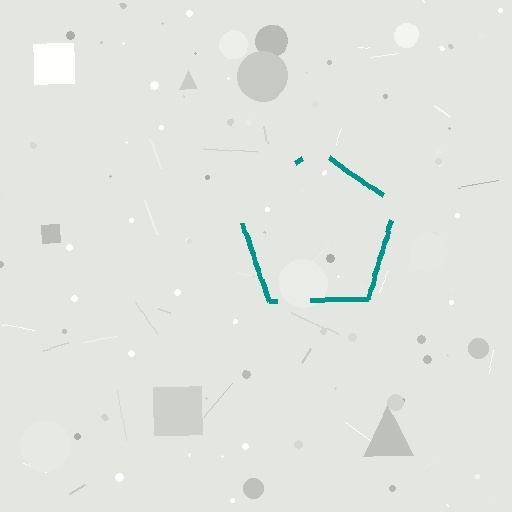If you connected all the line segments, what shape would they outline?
They would outline a pentagon.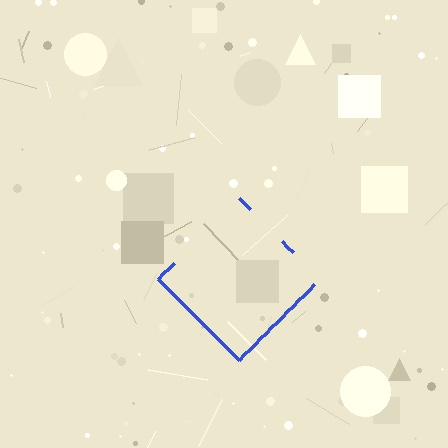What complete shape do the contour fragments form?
The contour fragments form a diamond.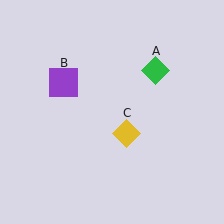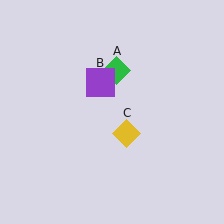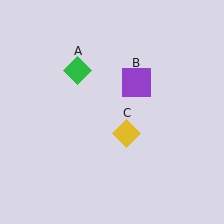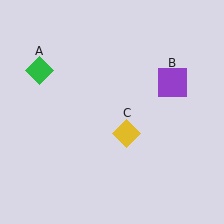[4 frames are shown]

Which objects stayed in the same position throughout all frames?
Yellow diamond (object C) remained stationary.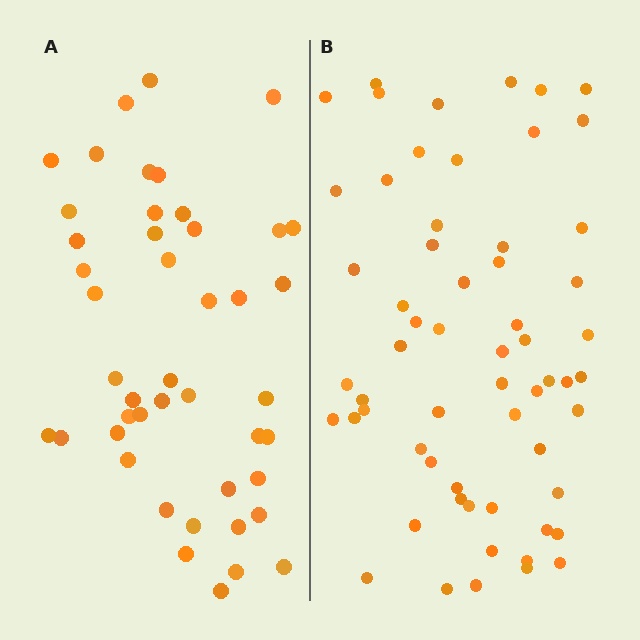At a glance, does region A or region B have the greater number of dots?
Region B (the right region) has more dots.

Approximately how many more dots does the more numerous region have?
Region B has approximately 15 more dots than region A.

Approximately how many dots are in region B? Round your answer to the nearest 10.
About 60 dots.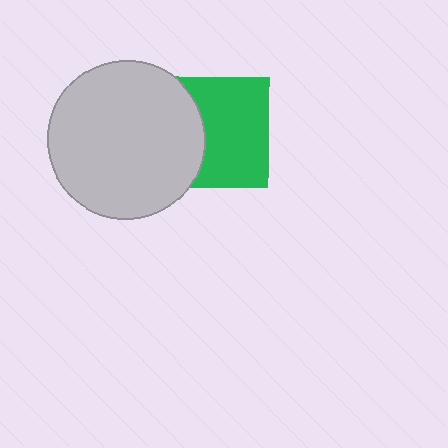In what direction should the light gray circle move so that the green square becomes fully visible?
The light gray circle should move left. That is the shortest direction to clear the overlap and leave the green square fully visible.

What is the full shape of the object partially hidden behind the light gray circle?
The partially hidden object is a green square.